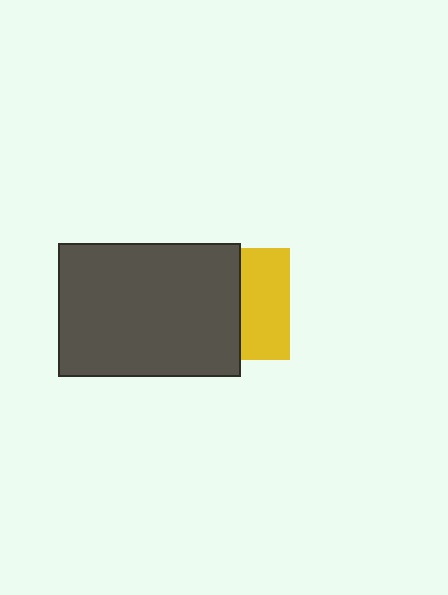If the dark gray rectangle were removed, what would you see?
You would see the complete yellow square.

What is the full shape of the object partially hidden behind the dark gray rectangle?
The partially hidden object is a yellow square.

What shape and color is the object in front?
The object in front is a dark gray rectangle.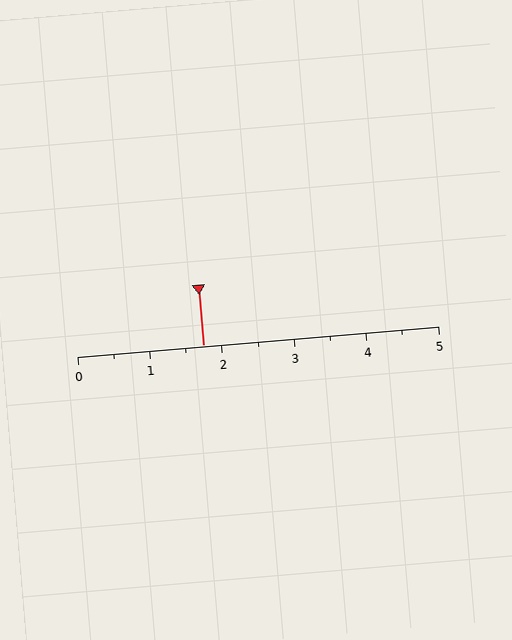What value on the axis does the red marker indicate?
The marker indicates approximately 1.8.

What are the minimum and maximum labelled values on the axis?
The axis runs from 0 to 5.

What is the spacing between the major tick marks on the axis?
The major ticks are spaced 1 apart.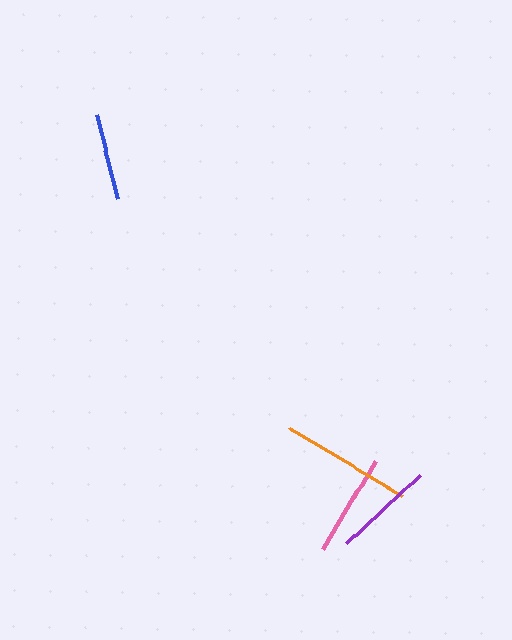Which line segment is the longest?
The orange line is the longest at approximately 132 pixels.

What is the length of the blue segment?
The blue segment is approximately 86 pixels long.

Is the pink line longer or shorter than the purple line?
The pink line is longer than the purple line.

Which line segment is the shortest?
The blue line is the shortest at approximately 86 pixels.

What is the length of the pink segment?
The pink segment is approximately 103 pixels long.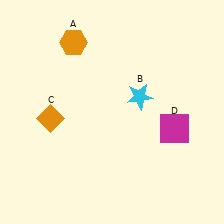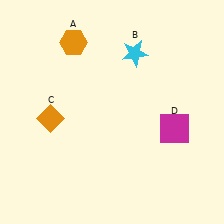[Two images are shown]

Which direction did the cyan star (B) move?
The cyan star (B) moved up.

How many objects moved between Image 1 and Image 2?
1 object moved between the two images.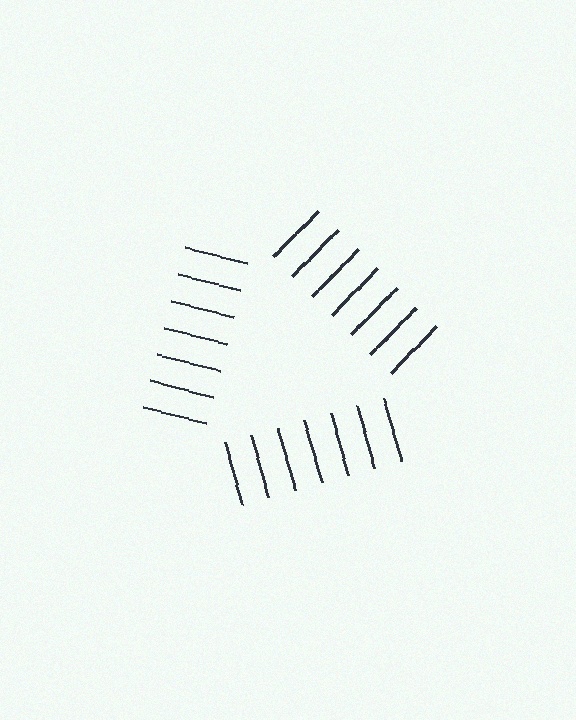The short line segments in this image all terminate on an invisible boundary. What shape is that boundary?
An illusory triangle — the line segments terminate on its edges but no continuous stroke is drawn.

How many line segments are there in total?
21 — 7 along each of the 3 edges.